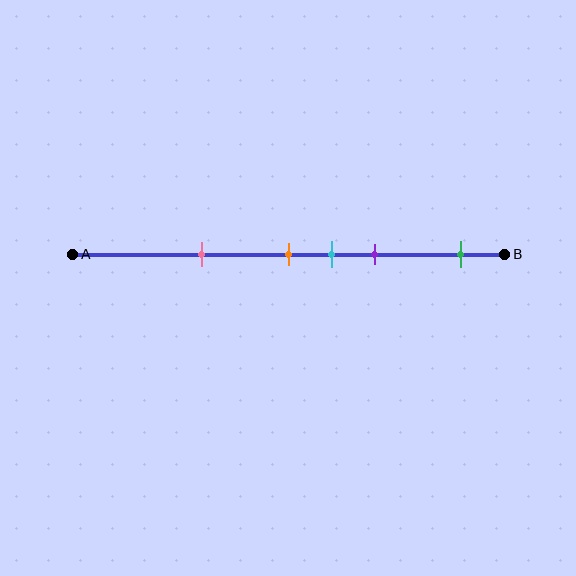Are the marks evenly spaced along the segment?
No, the marks are not evenly spaced.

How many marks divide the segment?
There are 5 marks dividing the segment.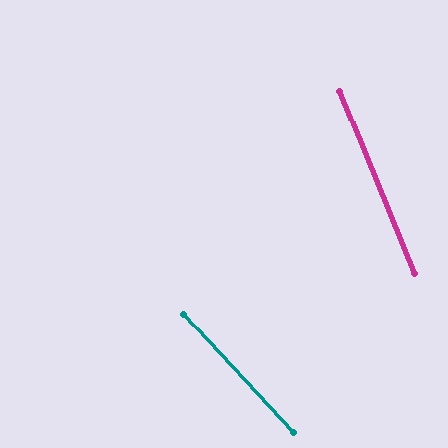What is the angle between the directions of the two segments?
Approximately 21 degrees.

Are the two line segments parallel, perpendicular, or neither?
Neither parallel nor perpendicular — they differ by about 21°.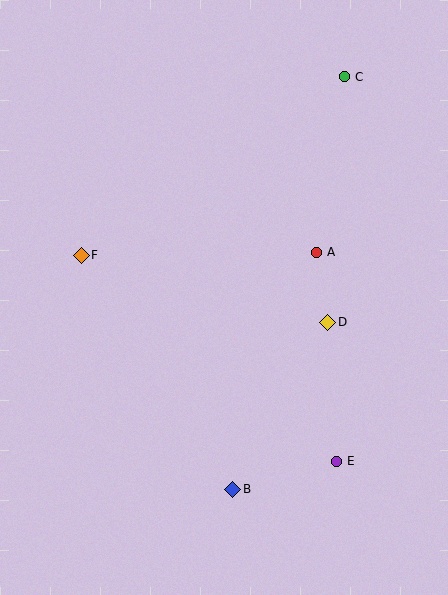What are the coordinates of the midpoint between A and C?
The midpoint between A and C is at (331, 165).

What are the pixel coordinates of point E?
Point E is at (337, 461).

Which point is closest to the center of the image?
Point A at (317, 252) is closest to the center.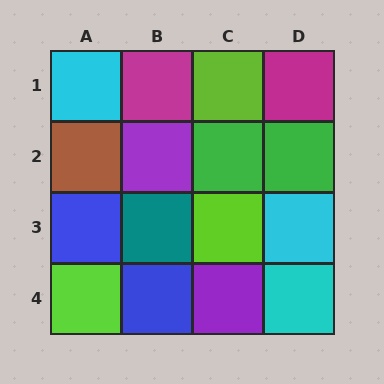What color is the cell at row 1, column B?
Magenta.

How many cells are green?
2 cells are green.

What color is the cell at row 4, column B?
Blue.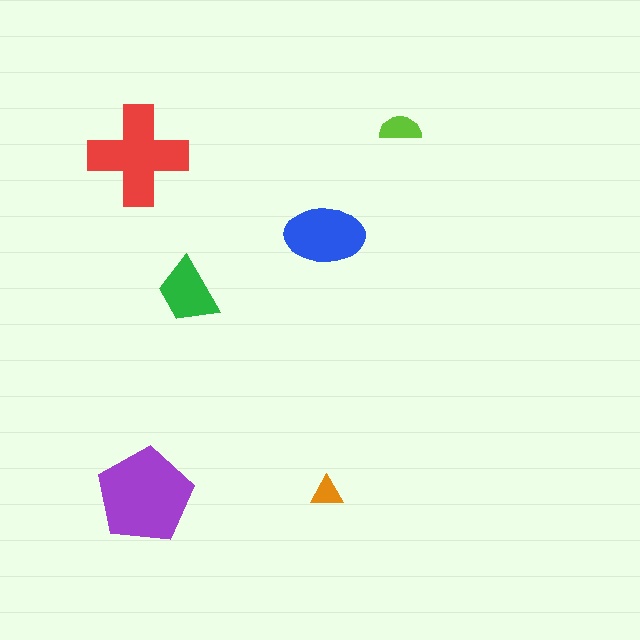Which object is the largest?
The purple pentagon.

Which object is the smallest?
The orange triangle.